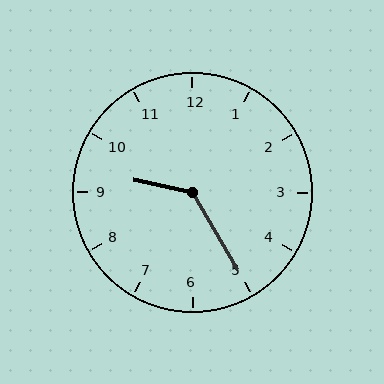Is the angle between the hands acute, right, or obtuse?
It is obtuse.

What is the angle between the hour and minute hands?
Approximately 132 degrees.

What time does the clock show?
9:25.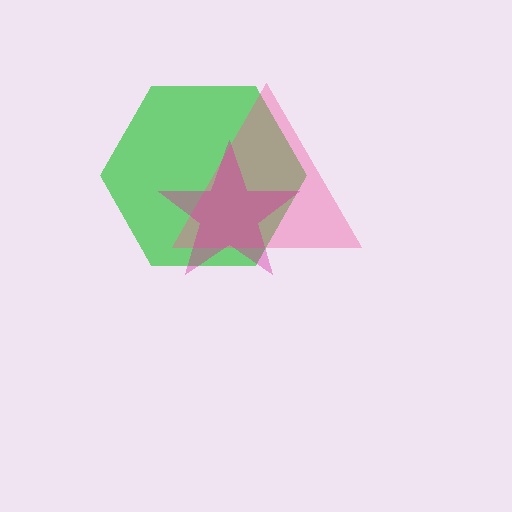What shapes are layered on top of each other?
The layered shapes are: a green hexagon, a pink triangle, a magenta star.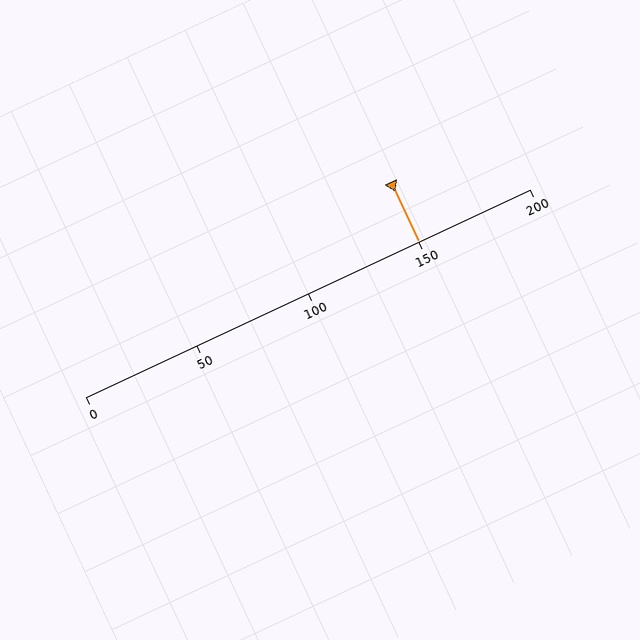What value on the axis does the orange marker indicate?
The marker indicates approximately 150.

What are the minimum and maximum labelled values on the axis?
The axis runs from 0 to 200.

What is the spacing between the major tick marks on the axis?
The major ticks are spaced 50 apart.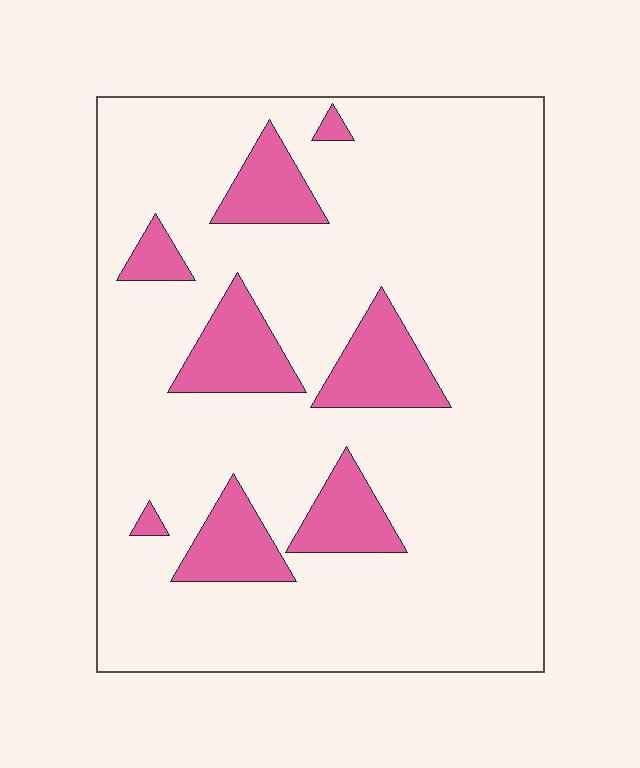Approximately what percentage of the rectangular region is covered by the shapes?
Approximately 15%.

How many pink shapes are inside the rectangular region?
8.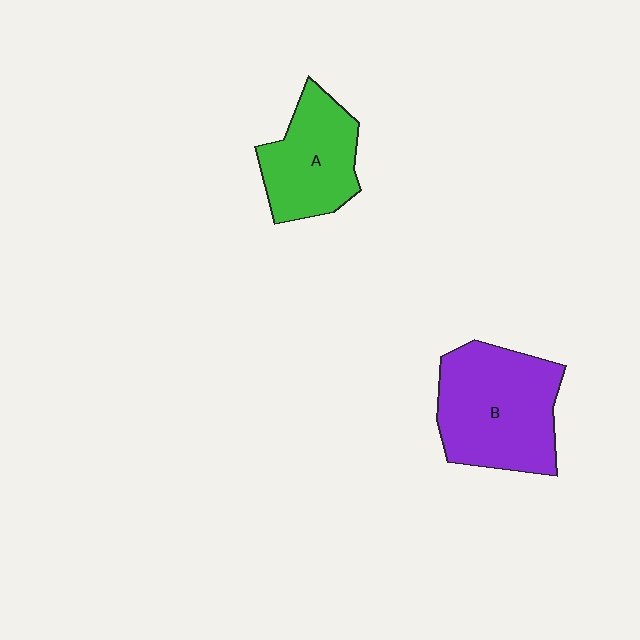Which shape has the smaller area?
Shape A (green).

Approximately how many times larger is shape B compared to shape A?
Approximately 1.4 times.